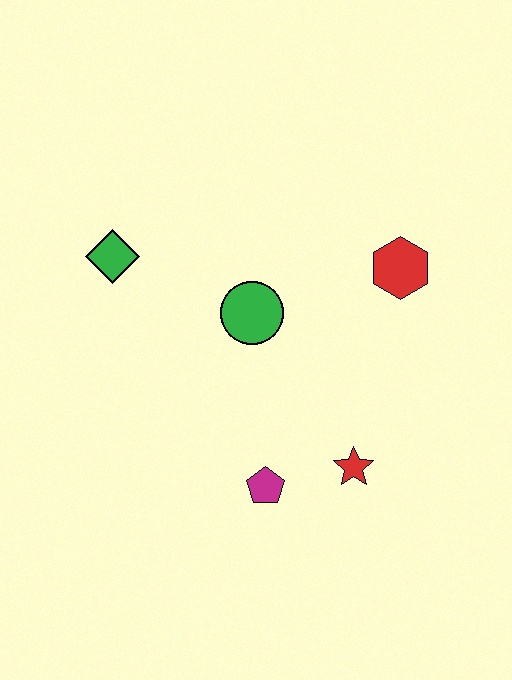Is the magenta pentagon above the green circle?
No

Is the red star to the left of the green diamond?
No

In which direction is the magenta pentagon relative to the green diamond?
The magenta pentagon is below the green diamond.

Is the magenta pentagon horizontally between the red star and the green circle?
Yes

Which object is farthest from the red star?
The green diamond is farthest from the red star.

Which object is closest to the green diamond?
The green circle is closest to the green diamond.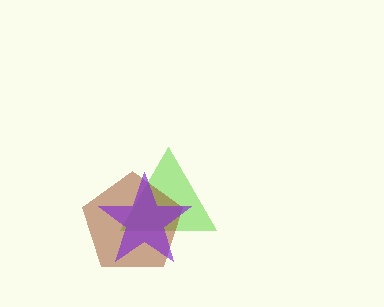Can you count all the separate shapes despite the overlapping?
Yes, there are 3 separate shapes.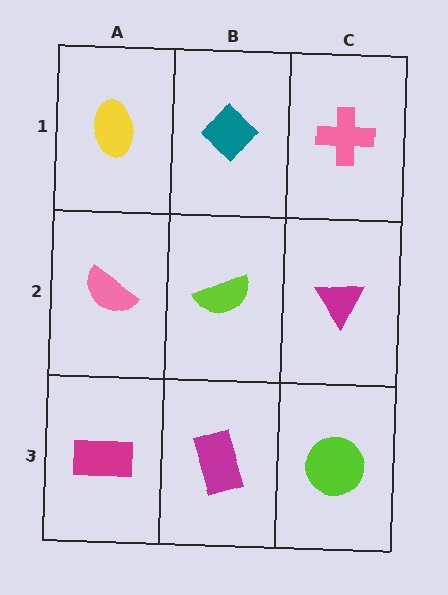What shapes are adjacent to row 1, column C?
A magenta triangle (row 2, column C), a teal diamond (row 1, column B).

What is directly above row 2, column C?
A pink cross.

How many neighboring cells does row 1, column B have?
3.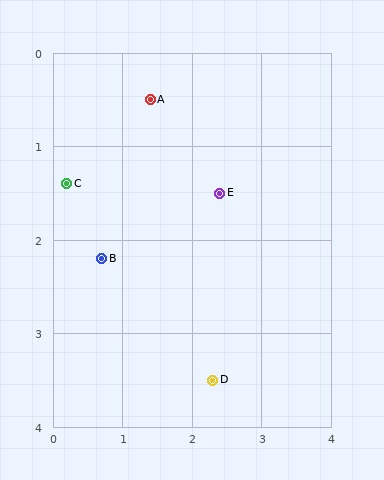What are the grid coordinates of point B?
Point B is at approximately (0.7, 2.2).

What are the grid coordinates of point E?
Point E is at approximately (2.4, 1.5).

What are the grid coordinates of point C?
Point C is at approximately (0.2, 1.4).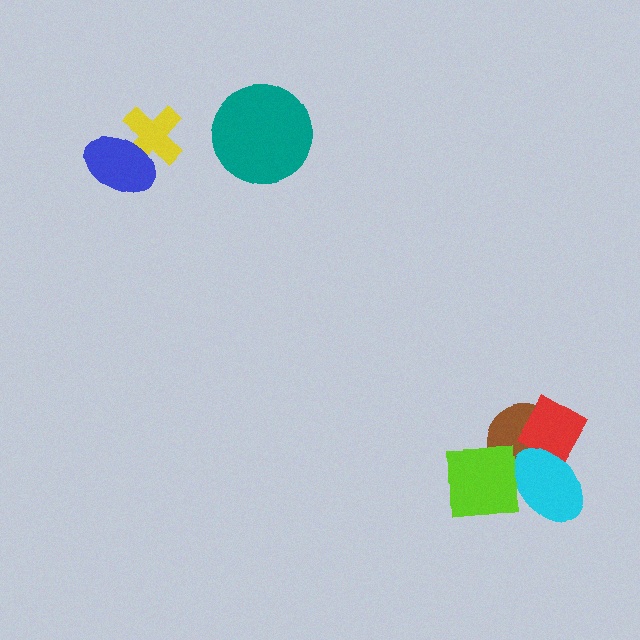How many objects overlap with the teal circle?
0 objects overlap with the teal circle.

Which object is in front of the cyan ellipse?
The lime square is in front of the cyan ellipse.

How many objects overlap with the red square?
2 objects overlap with the red square.